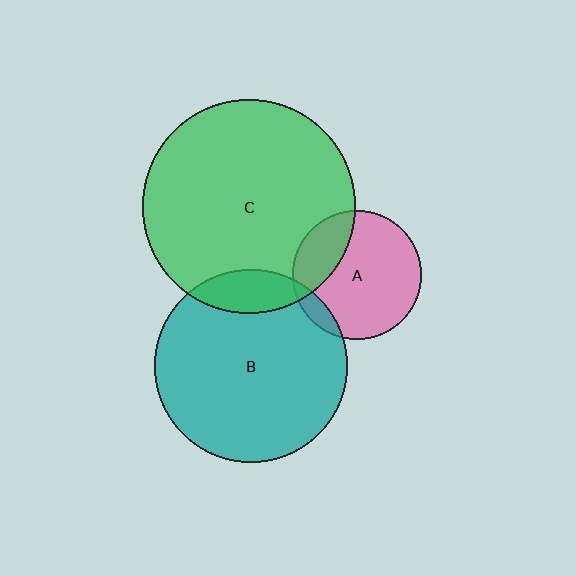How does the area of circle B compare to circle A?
Approximately 2.3 times.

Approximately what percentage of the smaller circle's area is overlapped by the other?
Approximately 15%.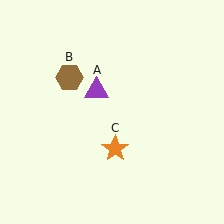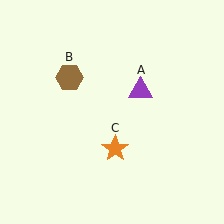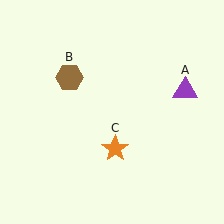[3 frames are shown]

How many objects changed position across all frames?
1 object changed position: purple triangle (object A).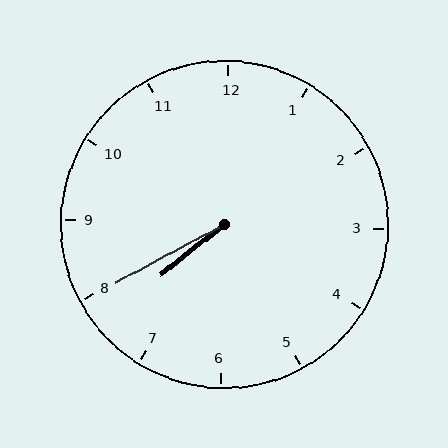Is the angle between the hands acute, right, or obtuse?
It is acute.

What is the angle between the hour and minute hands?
Approximately 10 degrees.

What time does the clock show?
7:40.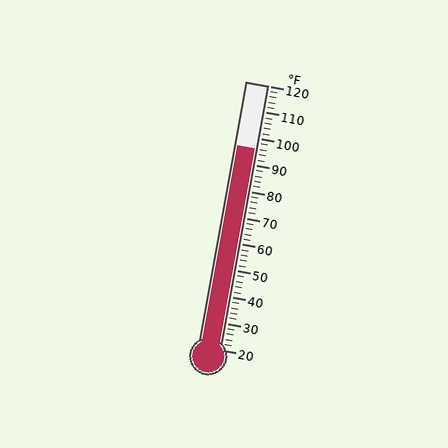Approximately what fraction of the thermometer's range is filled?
The thermometer is filled to approximately 75% of its range.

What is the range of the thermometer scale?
The thermometer scale ranges from 20°F to 120°F.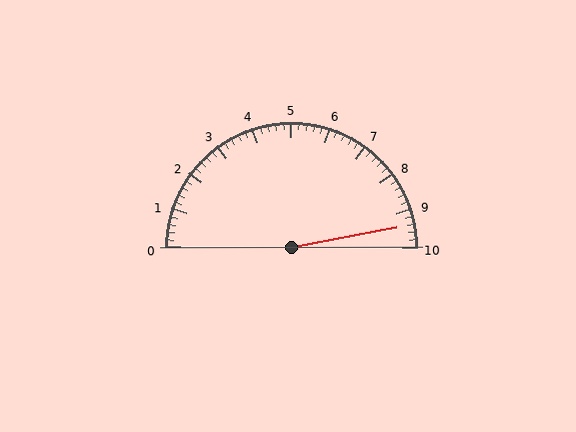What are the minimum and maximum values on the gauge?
The gauge ranges from 0 to 10.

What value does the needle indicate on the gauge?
The needle indicates approximately 9.4.